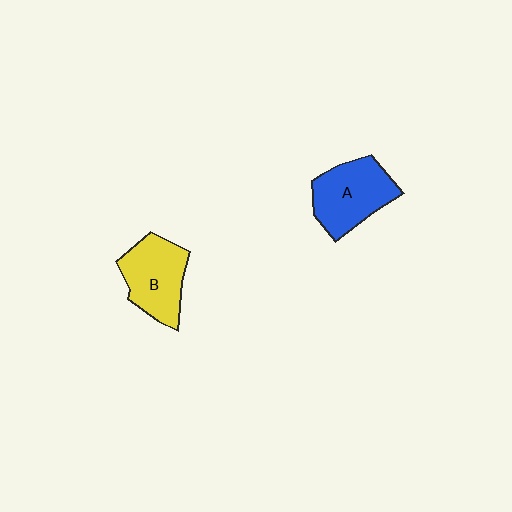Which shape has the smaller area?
Shape B (yellow).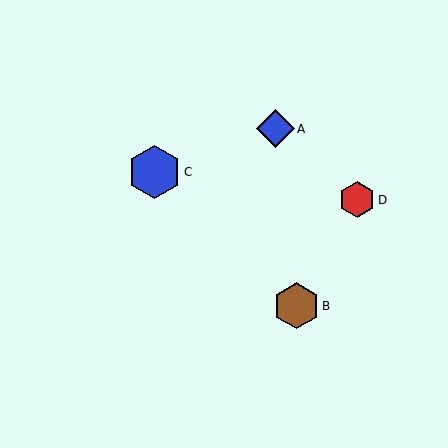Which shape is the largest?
The blue hexagon (labeled C) is the largest.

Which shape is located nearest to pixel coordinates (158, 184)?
The blue hexagon (labeled C) at (154, 172) is nearest to that location.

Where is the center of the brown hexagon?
The center of the brown hexagon is at (297, 306).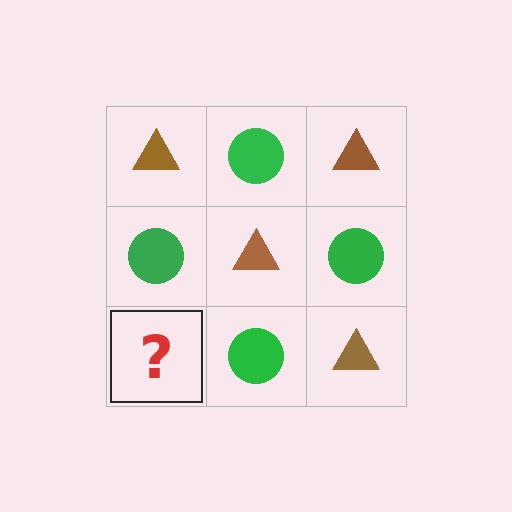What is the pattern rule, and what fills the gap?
The rule is that it alternates brown triangle and green circle in a checkerboard pattern. The gap should be filled with a brown triangle.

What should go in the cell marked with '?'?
The missing cell should contain a brown triangle.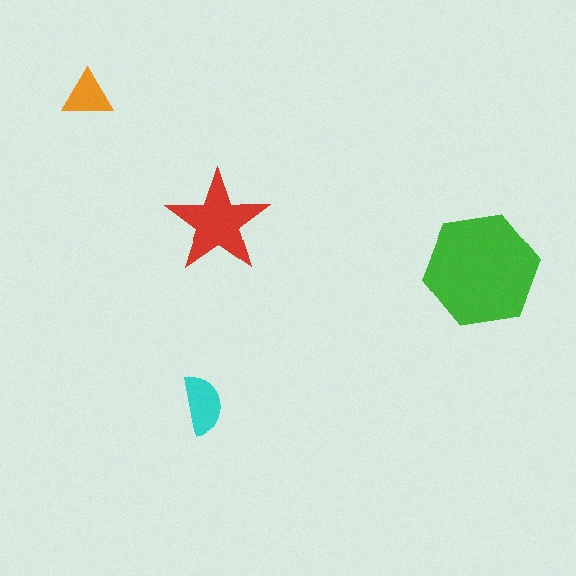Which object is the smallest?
The orange triangle.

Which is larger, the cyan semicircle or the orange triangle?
The cyan semicircle.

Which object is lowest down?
The cyan semicircle is bottommost.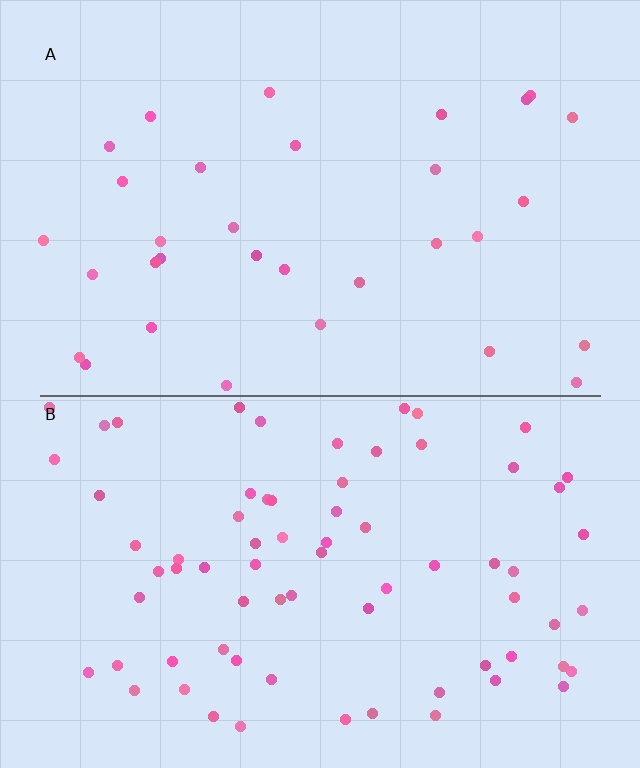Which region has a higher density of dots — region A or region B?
B (the bottom).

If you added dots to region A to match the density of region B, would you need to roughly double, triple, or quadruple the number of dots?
Approximately double.